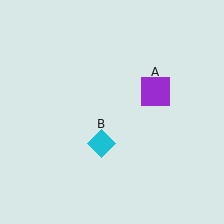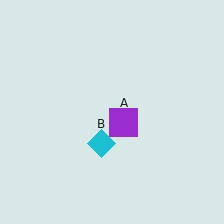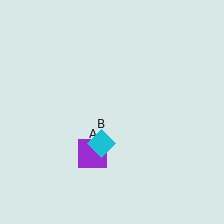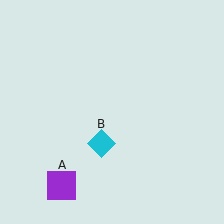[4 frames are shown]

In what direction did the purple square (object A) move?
The purple square (object A) moved down and to the left.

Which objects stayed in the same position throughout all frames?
Cyan diamond (object B) remained stationary.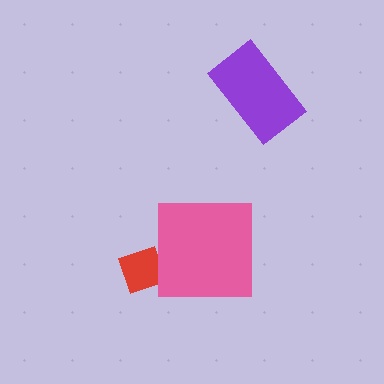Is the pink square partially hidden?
No, no other shape covers it.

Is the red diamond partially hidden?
Yes, it is partially covered by another shape.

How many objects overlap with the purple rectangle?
0 objects overlap with the purple rectangle.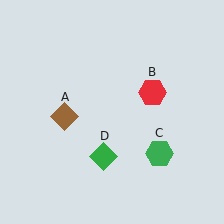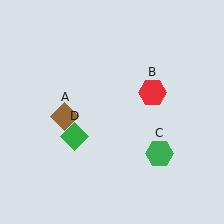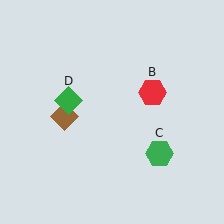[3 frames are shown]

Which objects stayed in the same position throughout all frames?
Brown diamond (object A) and red hexagon (object B) and green hexagon (object C) remained stationary.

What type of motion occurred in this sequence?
The green diamond (object D) rotated clockwise around the center of the scene.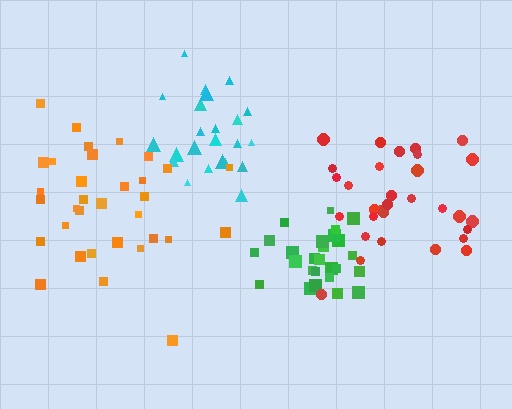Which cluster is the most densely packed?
Green.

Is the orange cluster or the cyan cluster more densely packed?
Cyan.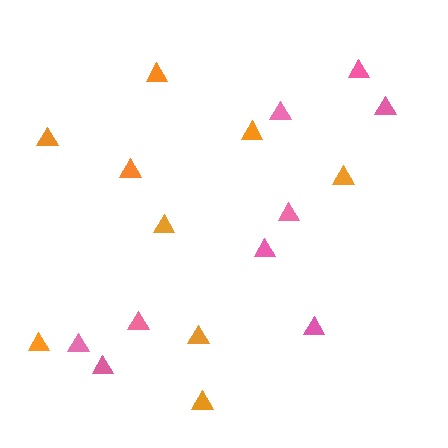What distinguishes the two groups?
There are 2 groups: one group of orange triangles (9) and one group of pink triangles (9).